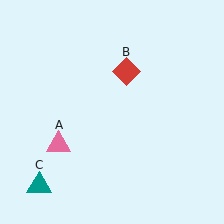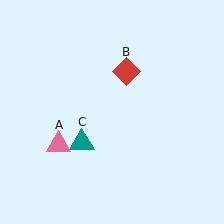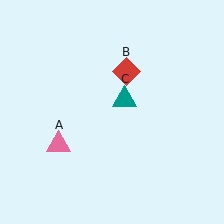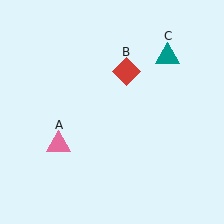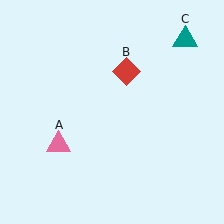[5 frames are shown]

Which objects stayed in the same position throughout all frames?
Pink triangle (object A) and red diamond (object B) remained stationary.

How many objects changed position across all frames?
1 object changed position: teal triangle (object C).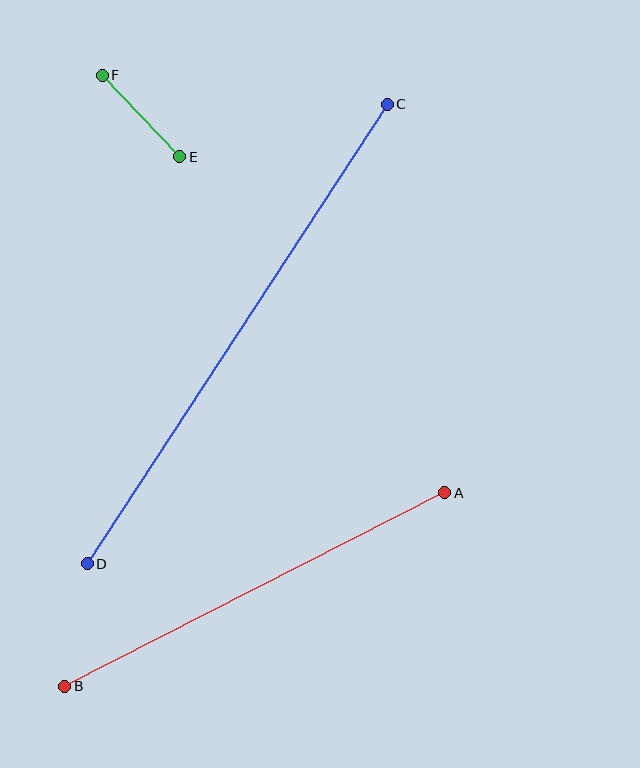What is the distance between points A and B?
The distance is approximately 426 pixels.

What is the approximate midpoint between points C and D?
The midpoint is at approximately (237, 334) pixels.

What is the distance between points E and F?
The distance is approximately 112 pixels.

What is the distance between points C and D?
The distance is approximately 549 pixels.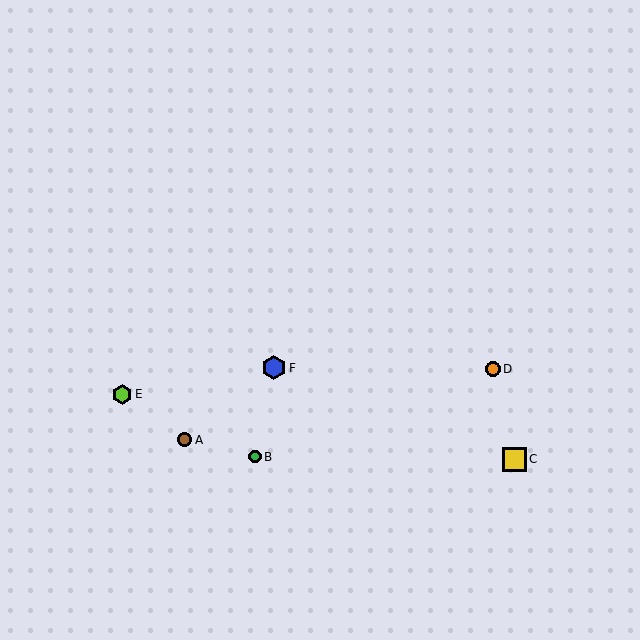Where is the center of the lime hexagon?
The center of the lime hexagon is at (122, 394).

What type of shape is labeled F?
Shape F is a blue hexagon.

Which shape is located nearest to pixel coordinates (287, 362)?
The blue hexagon (labeled F) at (274, 368) is nearest to that location.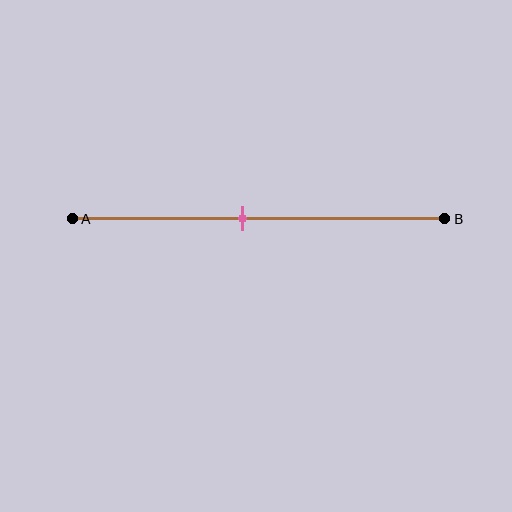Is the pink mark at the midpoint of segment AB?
No, the mark is at about 45% from A, not at the 50% midpoint.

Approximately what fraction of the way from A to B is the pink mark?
The pink mark is approximately 45% of the way from A to B.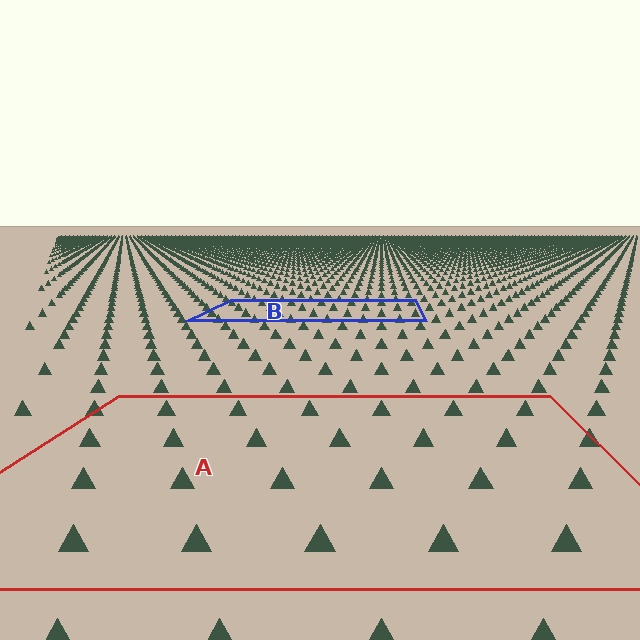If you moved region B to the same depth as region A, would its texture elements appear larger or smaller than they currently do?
They would appear larger. At a closer depth, the same texture elements are projected at a bigger on-screen size.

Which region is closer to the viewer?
Region A is closer. The texture elements there are larger and more spread out.